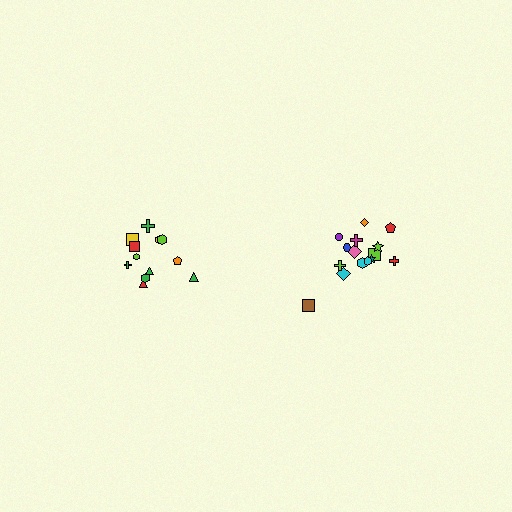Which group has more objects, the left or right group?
The right group.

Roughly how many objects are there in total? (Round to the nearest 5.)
Roughly 25 objects in total.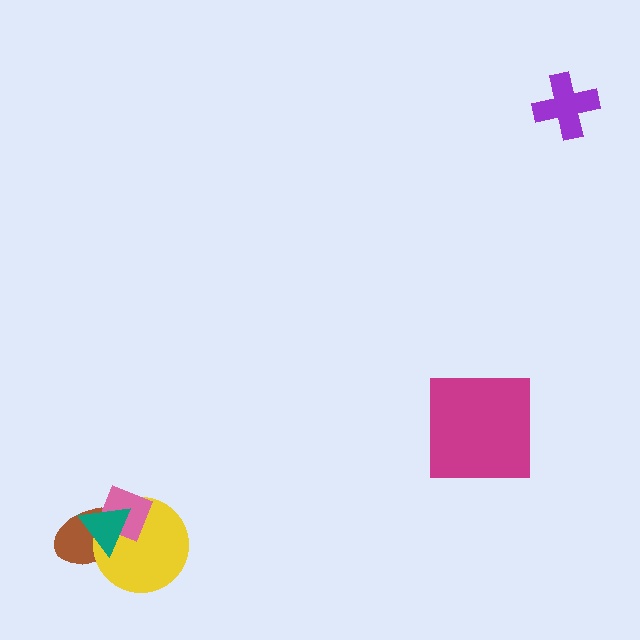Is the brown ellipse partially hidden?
Yes, it is partially covered by another shape.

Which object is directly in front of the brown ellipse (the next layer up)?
The yellow circle is directly in front of the brown ellipse.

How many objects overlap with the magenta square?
0 objects overlap with the magenta square.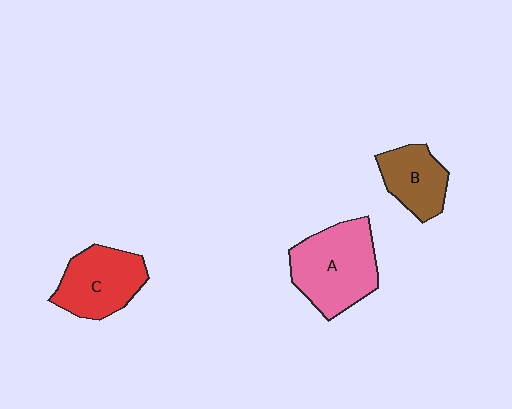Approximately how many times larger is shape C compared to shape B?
Approximately 1.3 times.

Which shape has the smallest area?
Shape B (brown).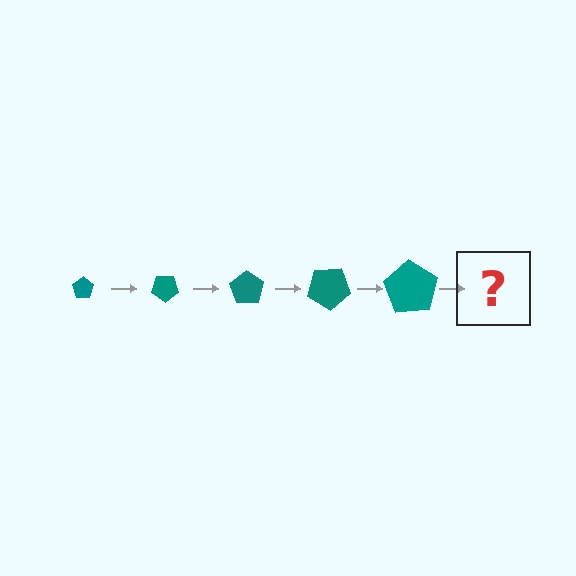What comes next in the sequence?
The next element should be a pentagon, larger than the previous one and rotated 175 degrees from the start.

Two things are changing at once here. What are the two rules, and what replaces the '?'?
The two rules are that the pentagon grows larger each step and it rotates 35 degrees each step. The '?' should be a pentagon, larger than the previous one and rotated 175 degrees from the start.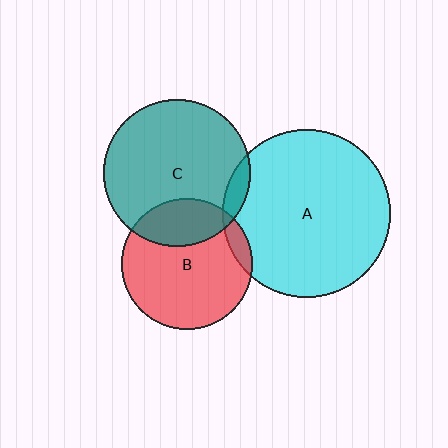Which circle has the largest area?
Circle A (cyan).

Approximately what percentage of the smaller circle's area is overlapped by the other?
Approximately 5%.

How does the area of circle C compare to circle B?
Approximately 1.3 times.